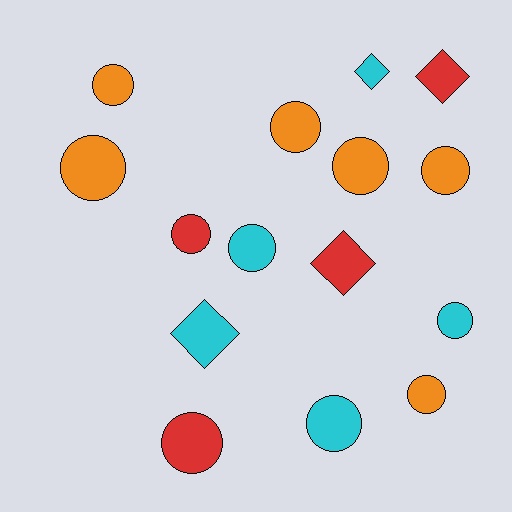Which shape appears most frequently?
Circle, with 11 objects.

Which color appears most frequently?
Orange, with 6 objects.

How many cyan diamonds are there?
There are 2 cyan diamonds.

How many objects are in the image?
There are 15 objects.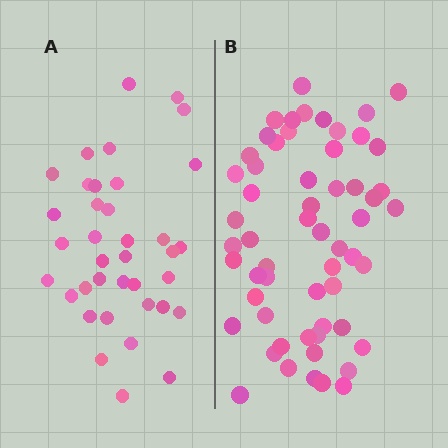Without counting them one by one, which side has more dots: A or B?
Region B (the right region) has more dots.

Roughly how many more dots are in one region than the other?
Region B has approximately 20 more dots than region A.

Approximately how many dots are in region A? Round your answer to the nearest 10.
About 40 dots. (The exact count is 37, which rounds to 40.)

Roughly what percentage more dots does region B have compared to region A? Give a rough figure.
About 55% more.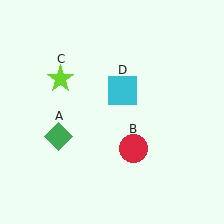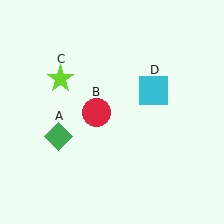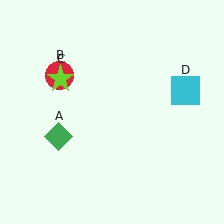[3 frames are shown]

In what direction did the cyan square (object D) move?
The cyan square (object D) moved right.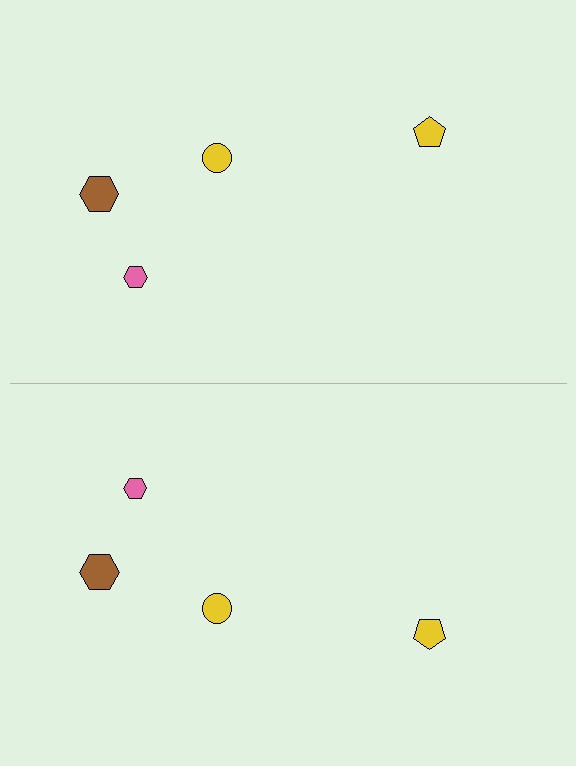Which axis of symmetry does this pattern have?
The pattern has a horizontal axis of symmetry running through the center of the image.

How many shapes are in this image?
There are 8 shapes in this image.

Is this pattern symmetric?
Yes, this pattern has bilateral (reflection) symmetry.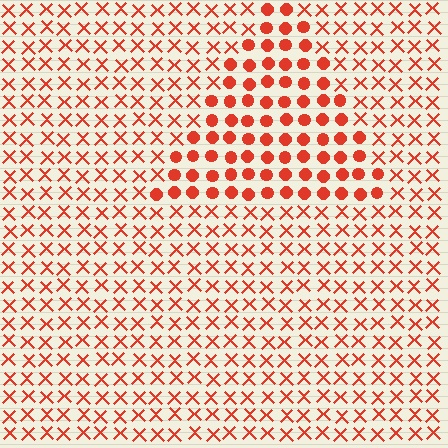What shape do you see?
I see a triangle.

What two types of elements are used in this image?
The image uses circles inside the triangle region and X marks outside it.